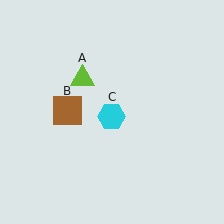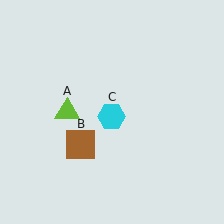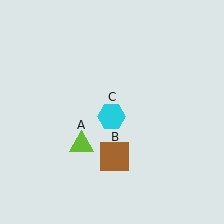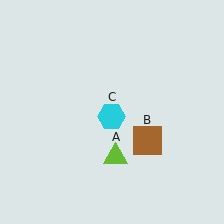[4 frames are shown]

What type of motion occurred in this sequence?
The lime triangle (object A), brown square (object B) rotated counterclockwise around the center of the scene.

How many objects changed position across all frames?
2 objects changed position: lime triangle (object A), brown square (object B).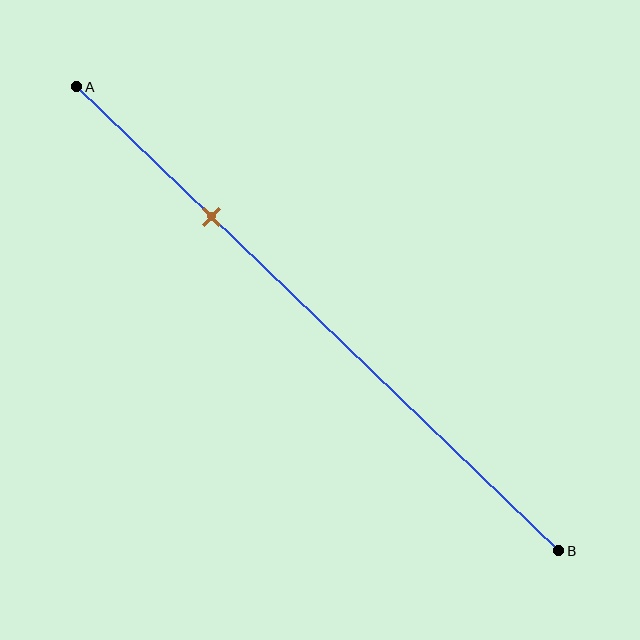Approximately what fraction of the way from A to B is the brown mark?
The brown mark is approximately 30% of the way from A to B.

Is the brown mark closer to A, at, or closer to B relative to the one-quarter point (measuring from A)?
The brown mark is closer to point B than the one-quarter point of segment AB.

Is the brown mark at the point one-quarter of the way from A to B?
No, the mark is at about 30% from A, not at the 25% one-quarter point.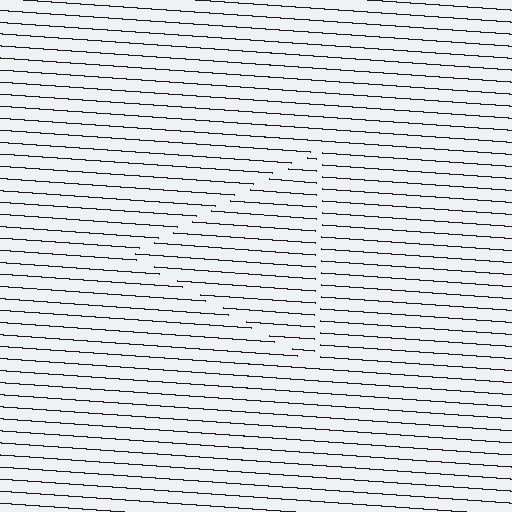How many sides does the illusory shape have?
3 sides — the line-ends trace a triangle.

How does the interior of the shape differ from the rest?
The interior of the shape contains the same grating, shifted by half a period — the contour is defined by the phase discontinuity where line-ends from the inner and outer gratings abut.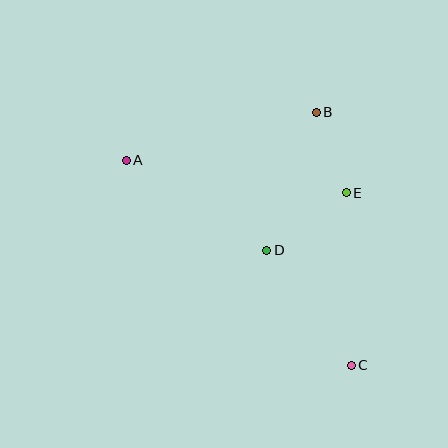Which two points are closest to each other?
Points B and E are closest to each other.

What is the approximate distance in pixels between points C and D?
The distance between C and D is approximately 143 pixels.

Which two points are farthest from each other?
Points A and C are farthest from each other.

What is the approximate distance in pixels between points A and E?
The distance between A and E is approximately 222 pixels.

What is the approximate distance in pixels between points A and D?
The distance between A and D is approximately 167 pixels.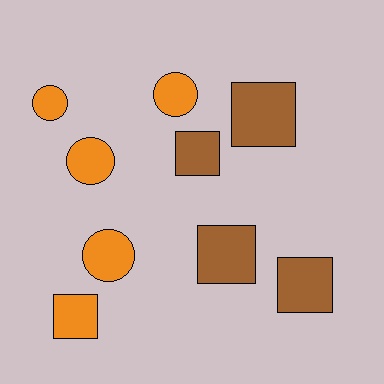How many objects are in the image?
There are 9 objects.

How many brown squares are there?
There are 4 brown squares.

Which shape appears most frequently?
Square, with 5 objects.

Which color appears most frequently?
Orange, with 5 objects.